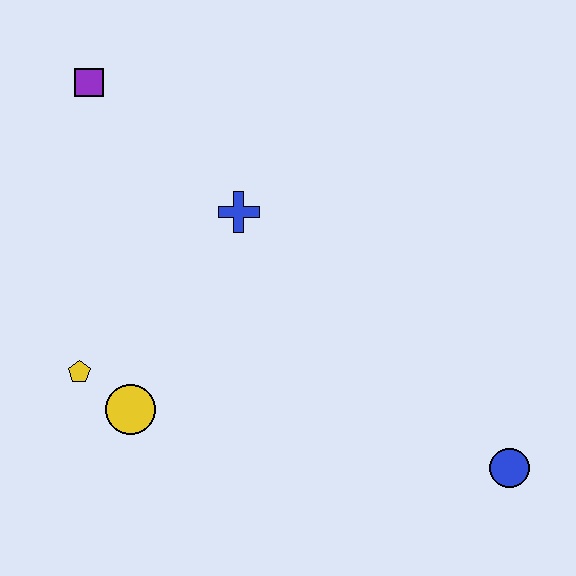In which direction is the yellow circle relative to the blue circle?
The yellow circle is to the left of the blue circle.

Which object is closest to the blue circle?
The blue cross is closest to the blue circle.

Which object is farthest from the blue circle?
The purple square is farthest from the blue circle.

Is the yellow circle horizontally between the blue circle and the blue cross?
No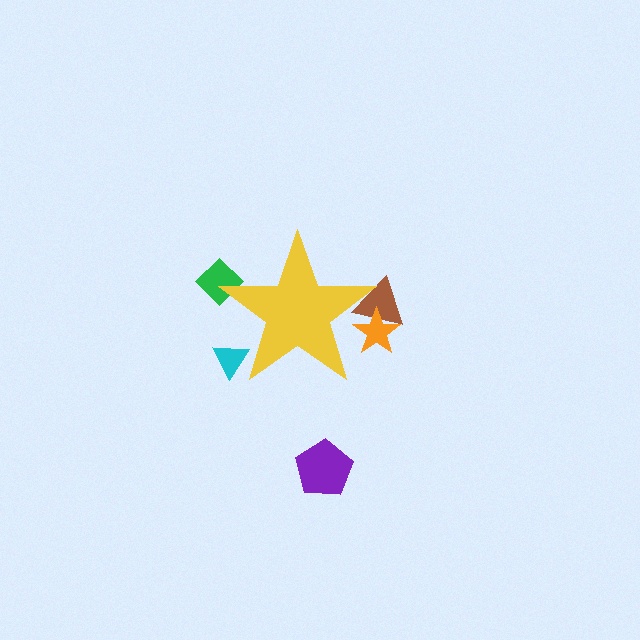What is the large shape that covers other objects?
A yellow star.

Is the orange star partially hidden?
Yes, the orange star is partially hidden behind the yellow star.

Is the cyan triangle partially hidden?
Yes, the cyan triangle is partially hidden behind the yellow star.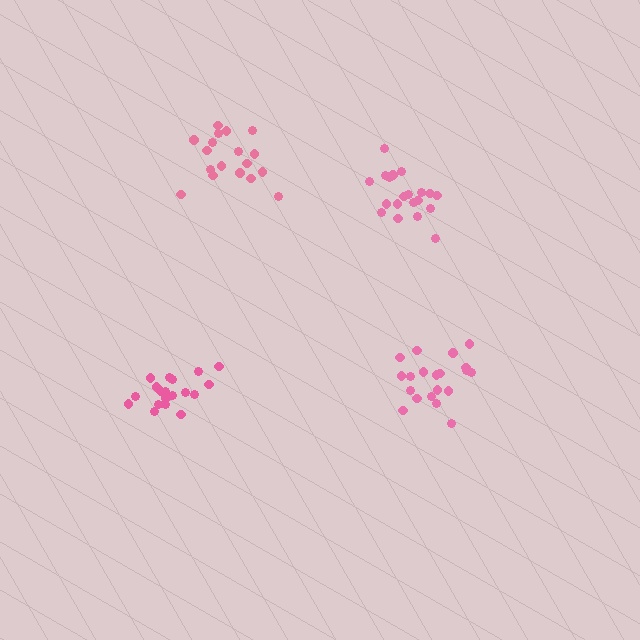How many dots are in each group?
Group 1: 21 dots, Group 2: 20 dots, Group 3: 21 dots, Group 4: 18 dots (80 total).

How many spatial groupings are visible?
There are 4 spatial groupings.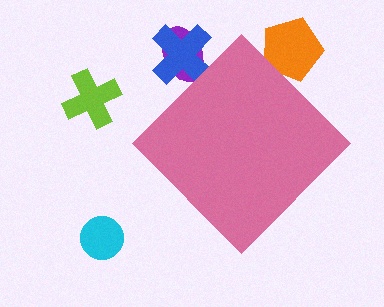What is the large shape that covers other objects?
A pink diamond.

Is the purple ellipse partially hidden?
Yes, the purple ellipse is partially hidden behind the pink diamond.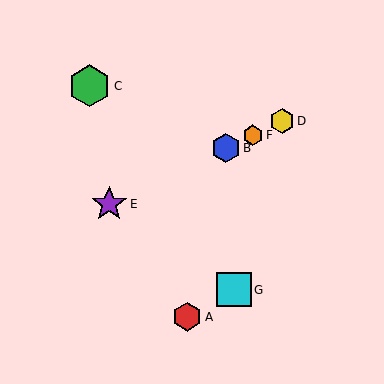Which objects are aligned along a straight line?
Objects B, D, E, F are aligned along a straight line.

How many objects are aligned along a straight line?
4 objects (B, D, E, F) are aligned along a straight line.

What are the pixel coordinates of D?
Object D is at (282, 121).